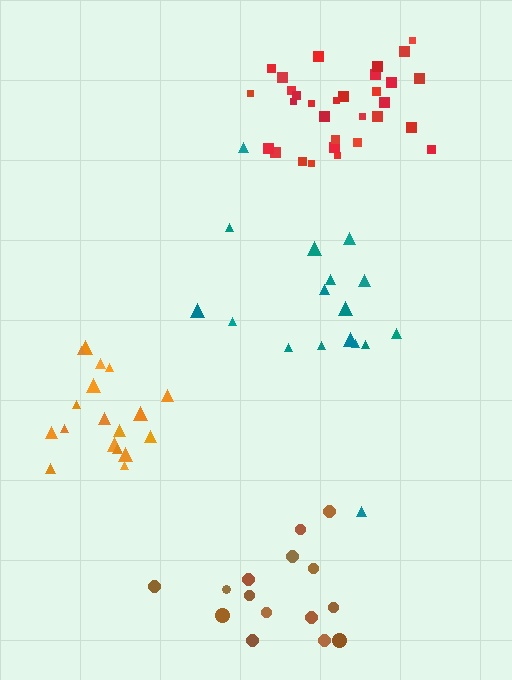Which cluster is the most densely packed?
Red.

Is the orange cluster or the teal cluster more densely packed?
Orange.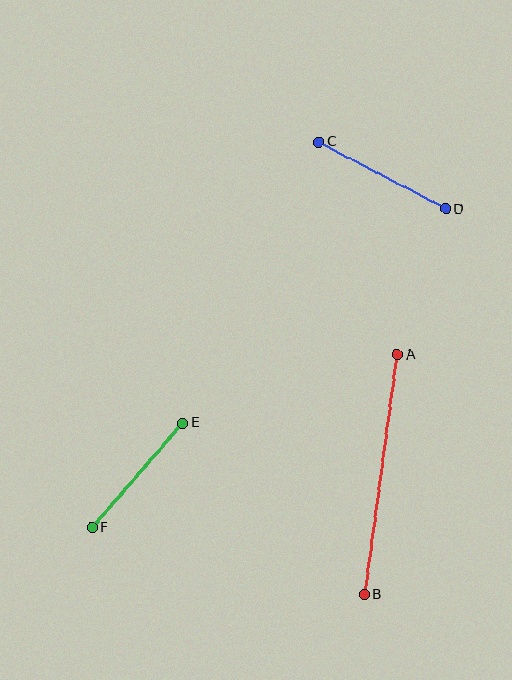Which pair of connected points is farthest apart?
Points A and B are farthest apart.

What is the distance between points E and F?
The distance is approximately 139 pixels.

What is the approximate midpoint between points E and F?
The midpoint is at approximately (137, 475) pixels.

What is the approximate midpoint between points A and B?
The midpoint is at approximately (381, 475) pixels.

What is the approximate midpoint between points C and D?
The midpoint is at approximately (382, 175) pixels.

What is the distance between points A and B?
The distance is approximately 242 pixels.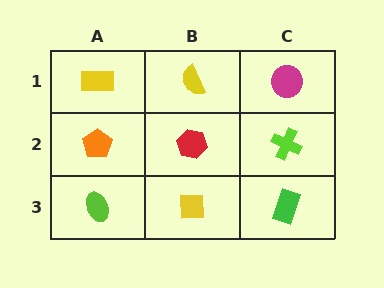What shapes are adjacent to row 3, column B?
A red hexagon (row 2, column B), a lime ellipse (row 3, column A), a green rectangle (row 3, column C).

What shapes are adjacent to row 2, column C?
A magenta circle (row 1, column C), a green rectangle (row 3, column C), a red hexagon (row 2, column B).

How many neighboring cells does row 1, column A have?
2.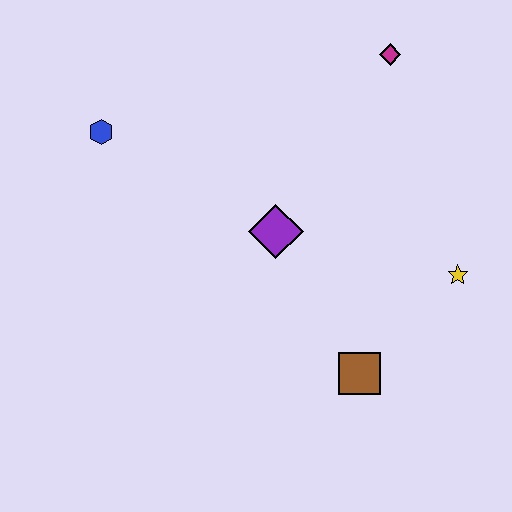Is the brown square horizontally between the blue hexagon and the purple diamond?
No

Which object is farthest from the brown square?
The blue hexagon is farthest from the brown square.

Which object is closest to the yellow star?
The brown square is closest to the yellow star.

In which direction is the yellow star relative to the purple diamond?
The yellow star is to the right of the purple diamond.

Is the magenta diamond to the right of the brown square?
Yes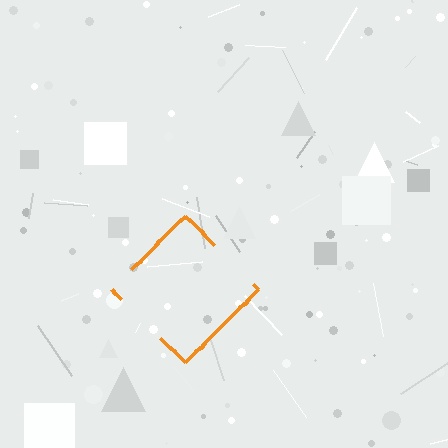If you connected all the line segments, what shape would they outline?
They would outline a diamond.